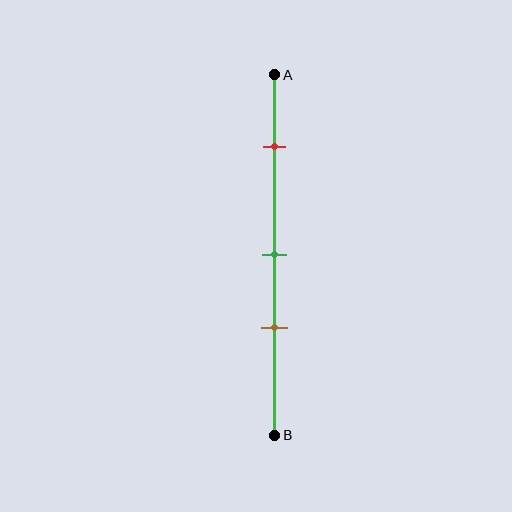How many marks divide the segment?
There are 3 marks dividing the segment.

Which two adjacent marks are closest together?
The green and brown marks are the closest adjacent pair.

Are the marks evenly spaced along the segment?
No, the marks are not evenly spaced.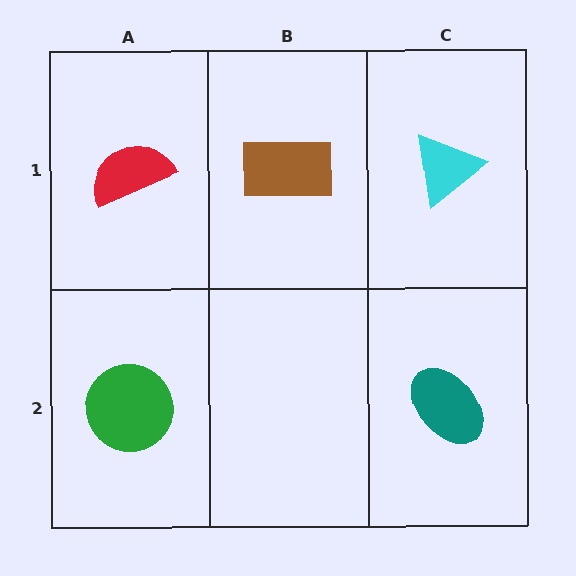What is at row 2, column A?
A green circle.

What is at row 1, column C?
A cyan triangle.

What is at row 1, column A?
A red semicircle.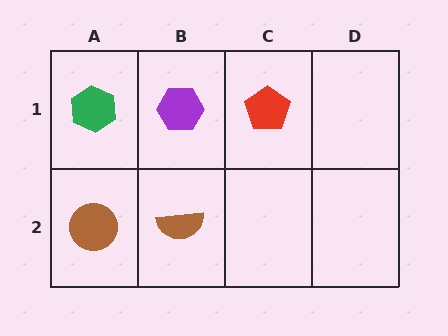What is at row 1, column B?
A purple hexagon.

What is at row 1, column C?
A red pentagon.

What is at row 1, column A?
A green hexagon.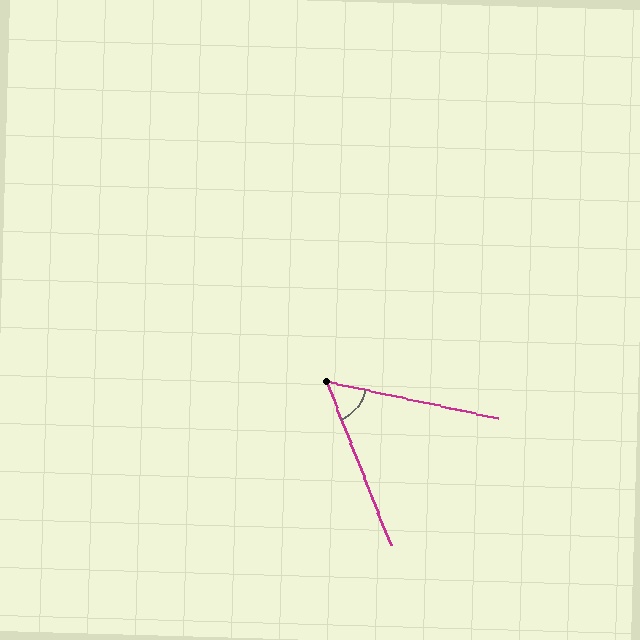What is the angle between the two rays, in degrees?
Approximately 57 degrees.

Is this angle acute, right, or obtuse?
It is acute.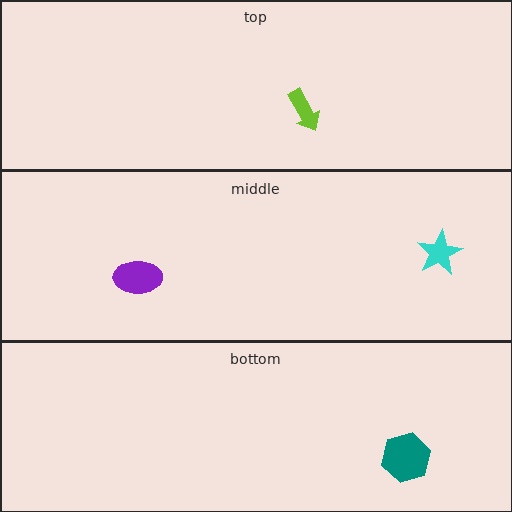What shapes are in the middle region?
The purple ellipse, the cyan star.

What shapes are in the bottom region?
The teal hexagon.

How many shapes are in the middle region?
2.